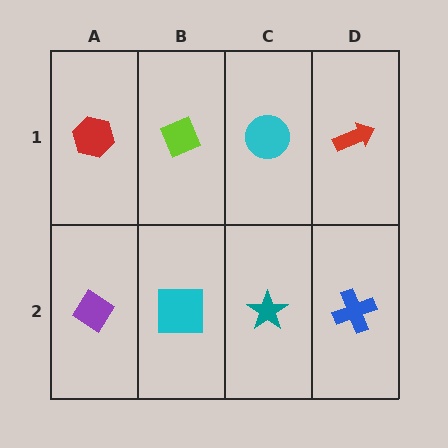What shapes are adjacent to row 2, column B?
A lime diamond (row 1, column B), a purple diamond (row 2, column A), a teal star (row 2, column C).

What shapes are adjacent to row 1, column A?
A purple diamond (row 2, column A), a lime diamond (row 1, column B).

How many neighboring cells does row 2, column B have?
3.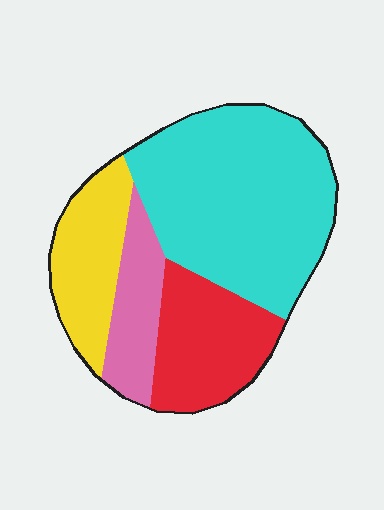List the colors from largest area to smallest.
From largest to smallest: cyan, red, yellow, pink.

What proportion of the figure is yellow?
Yellow takes up less than a quarter of the figure.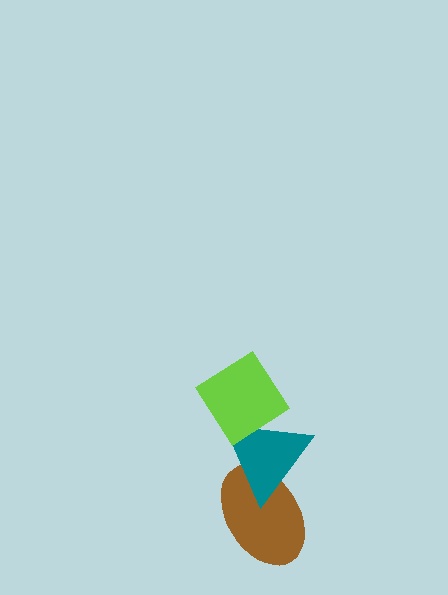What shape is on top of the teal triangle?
The lime diamond is on top of the teal triangle.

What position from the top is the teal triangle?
The teal triangle is 2nd from the top.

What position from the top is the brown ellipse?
The brown ellipse is 3rd from the top.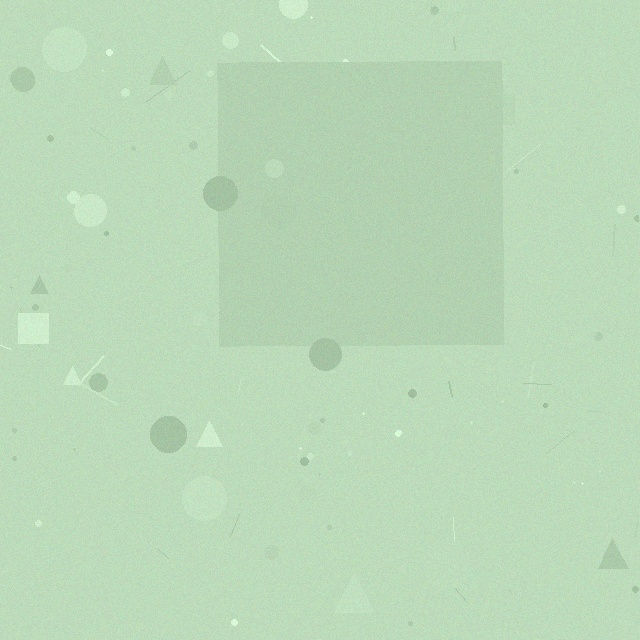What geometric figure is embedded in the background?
A square is embedded in the background.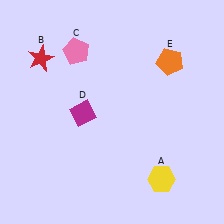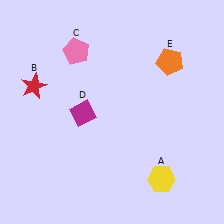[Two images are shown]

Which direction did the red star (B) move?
The red star (B) moved down.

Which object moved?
The red star (B) moved down.